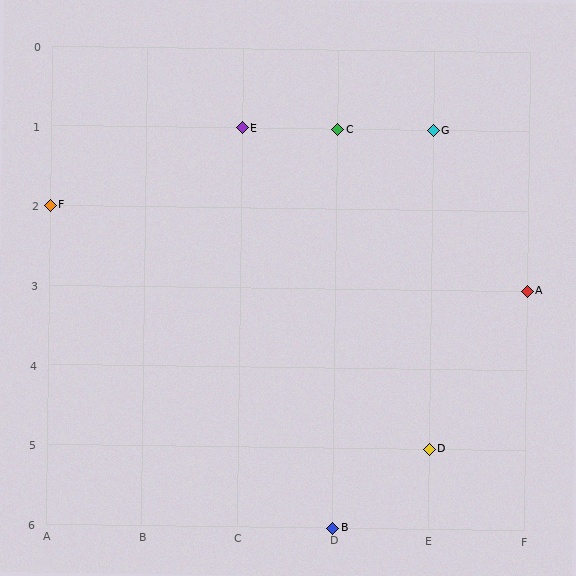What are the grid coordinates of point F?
Point F is at grid coordinates (A, 2).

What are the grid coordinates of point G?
Point G is at grid coordinates (E, 1).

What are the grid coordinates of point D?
Point D is at grid coordinates (E, 5).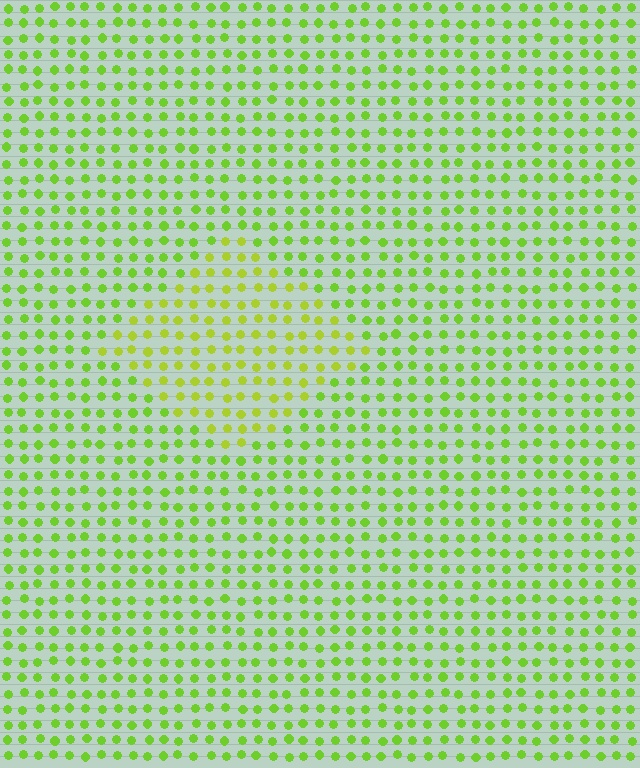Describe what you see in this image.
The image is filled with small lime elements in a uniform arrangement. A diamond-shaped region is visible where the elements are tinted to a slightly different hue, forming a subtle color boundary.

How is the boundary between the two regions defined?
The boundary is defined purely by a slight shift in hue (about 22 degrees). Spacing, size, and orientation are identical on both sides.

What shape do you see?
I see a diamond.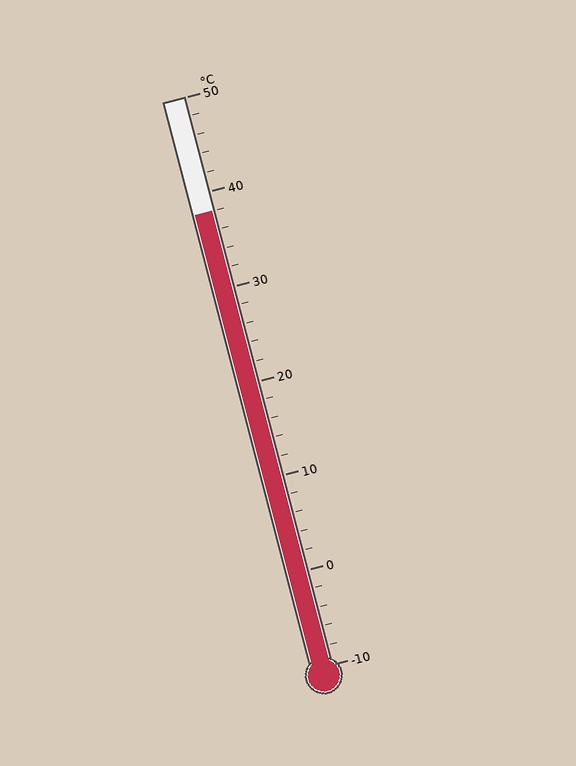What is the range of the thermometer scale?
The thermometer scale ranges from -10°C to 50°C.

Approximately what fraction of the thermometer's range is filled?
The thermometer is filled to approximately 80% of its range.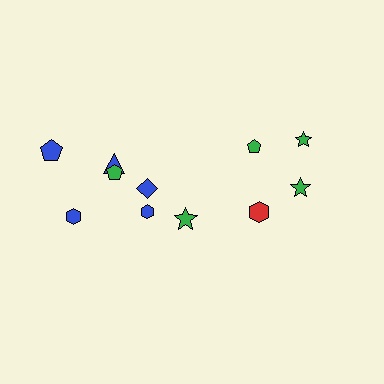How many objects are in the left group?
There are 7 objects.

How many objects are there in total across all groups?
There are 11 objects.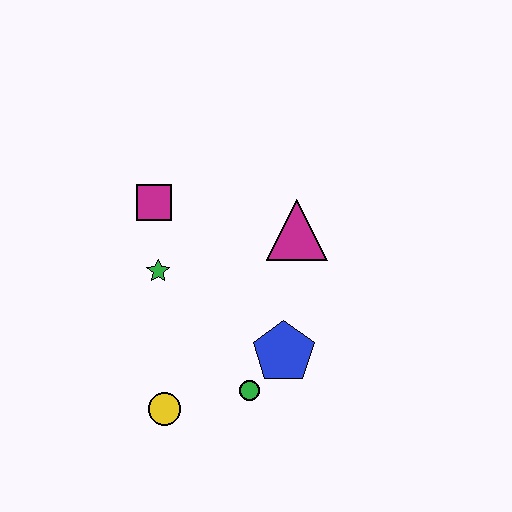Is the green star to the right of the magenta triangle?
No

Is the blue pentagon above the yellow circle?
Yes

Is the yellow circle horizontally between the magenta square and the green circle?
Yes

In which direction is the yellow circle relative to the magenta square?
The yellow circle is below the magenta square.